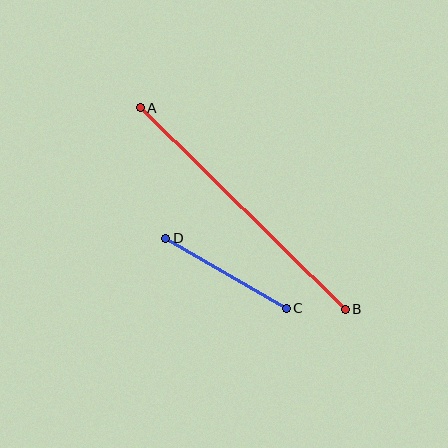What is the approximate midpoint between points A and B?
The midpoint is at approximately (243, 208) pixels.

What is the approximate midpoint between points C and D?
The midpoint is at approximately (226, 273) pixels.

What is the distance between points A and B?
The distance is approximately 288 pixels.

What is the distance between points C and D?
The distance is approximately 139 pixels.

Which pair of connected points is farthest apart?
Points A and B are farthest apart.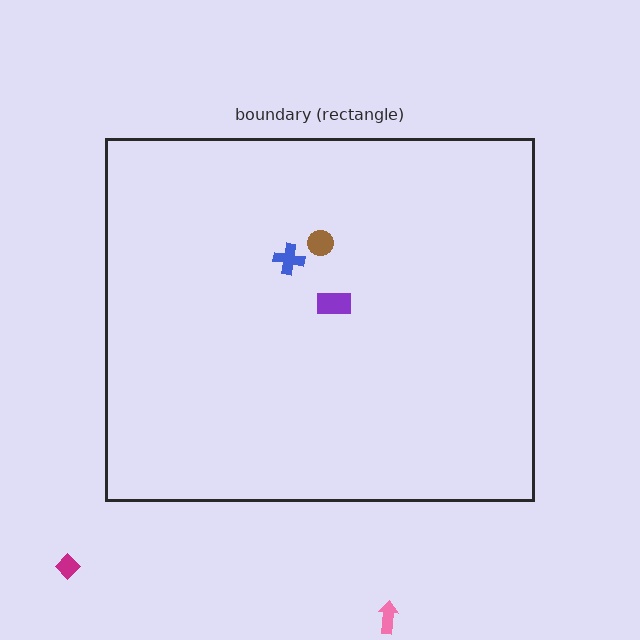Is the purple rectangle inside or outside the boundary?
Inside.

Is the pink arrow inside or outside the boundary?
Outside.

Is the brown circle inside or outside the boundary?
Inside.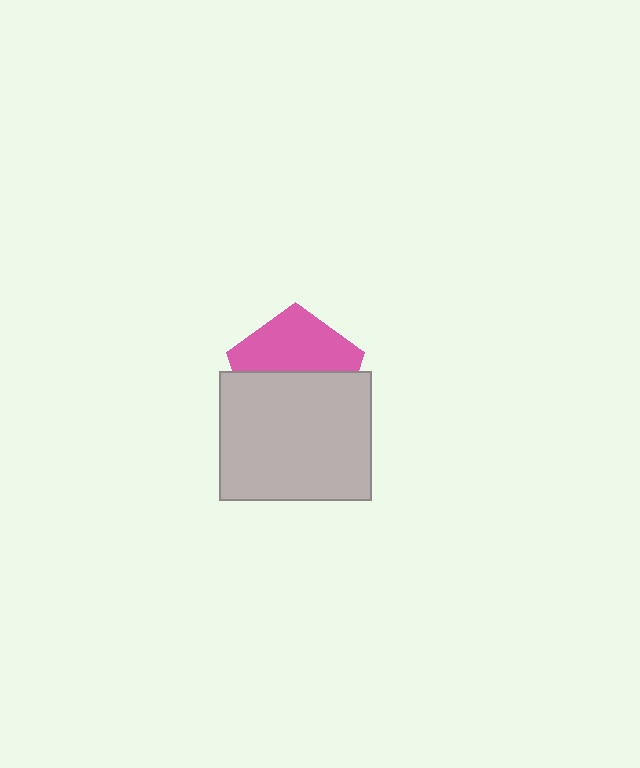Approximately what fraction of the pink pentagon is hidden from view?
Roughly 52% of the pink pentagon is hidden behind the light gray rectangle.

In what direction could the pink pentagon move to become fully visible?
The pink pentagon could move up. That would shift it out from behind the light gray rectangle entirely.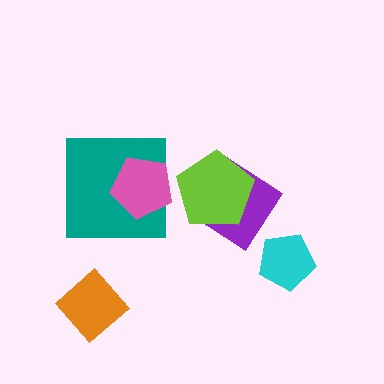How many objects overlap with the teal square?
1 object overlaps with the teal square.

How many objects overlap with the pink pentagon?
1 object overlaps with the pink pentagon.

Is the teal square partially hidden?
Yes, it is partially covered by another shape.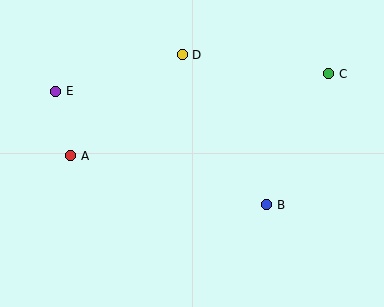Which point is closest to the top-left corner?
Point E is closest to the top-left corner.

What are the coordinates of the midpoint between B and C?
The midpoint between B and C is at (298, 139).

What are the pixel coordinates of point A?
Point A is at (71, 156).